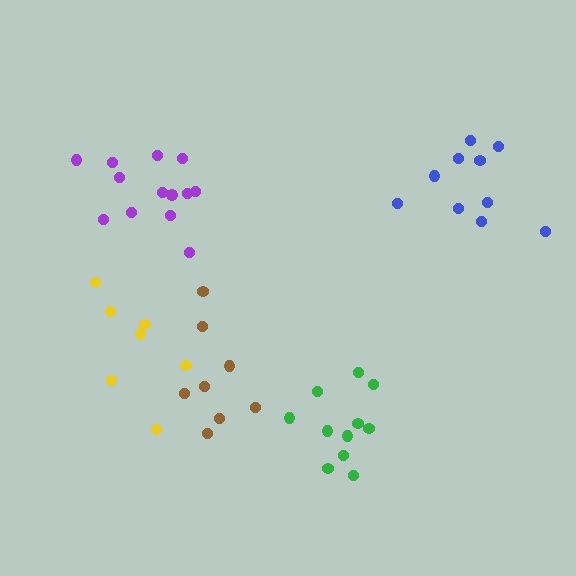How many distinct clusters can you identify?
There are 5 distinct clusters.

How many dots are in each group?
Group 1: 13 dots, Group 2: 11 dots, Group 3: 7 dots, Group 4: 10 dots, Group 5: 8 dots (49 total).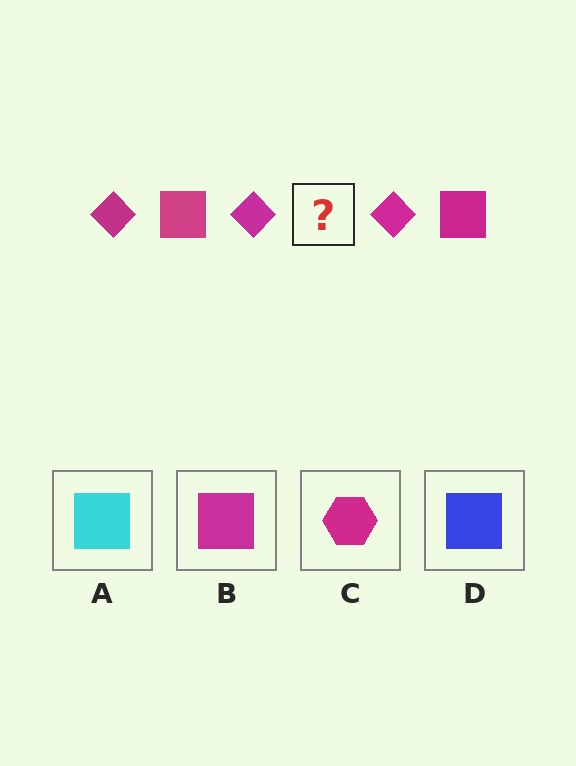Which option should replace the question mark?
Option B.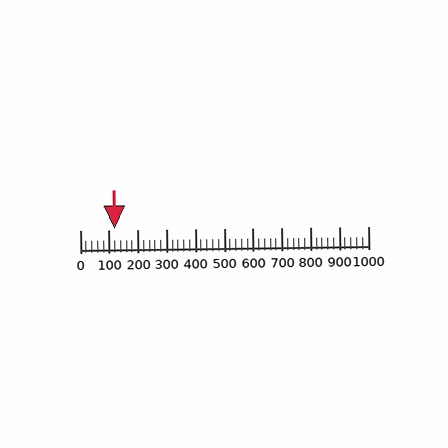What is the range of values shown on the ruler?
The ruler shows values from 0 to 1000.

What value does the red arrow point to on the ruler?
The red arrow points to approximately 120.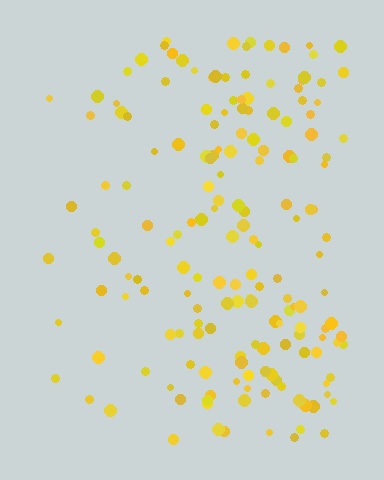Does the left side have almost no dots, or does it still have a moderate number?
Still a moderate number, just noticeably fewer than the right.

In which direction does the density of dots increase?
From left to right, with the right side densest.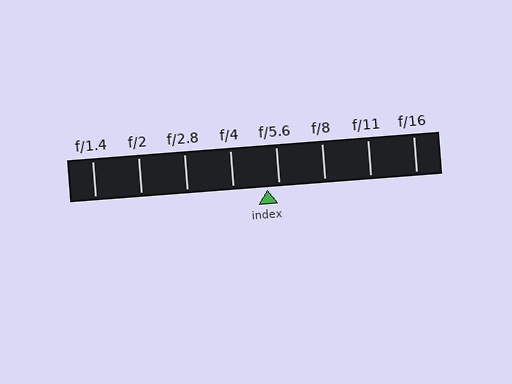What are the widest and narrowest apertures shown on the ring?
The widest aperture shown is f/1.4 and the narrowest is f/16.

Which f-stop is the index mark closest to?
The index mark is closest to f/5.6.